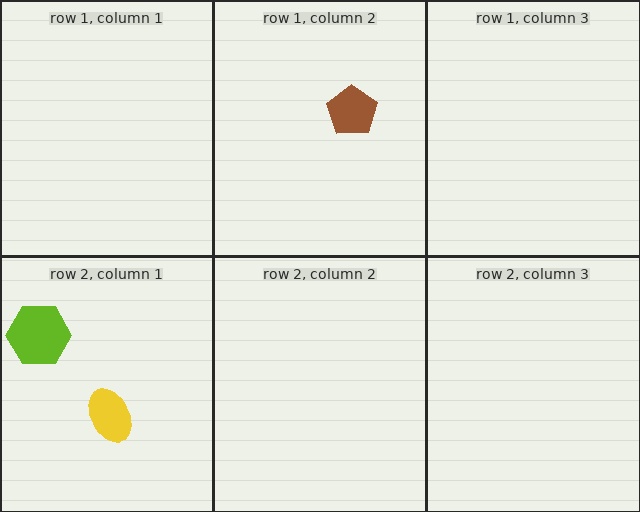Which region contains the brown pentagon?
The row 1, column 2 region.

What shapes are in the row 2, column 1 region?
The lime hexagon, the yellow ellipse.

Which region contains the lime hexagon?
The row 2, column 1 region.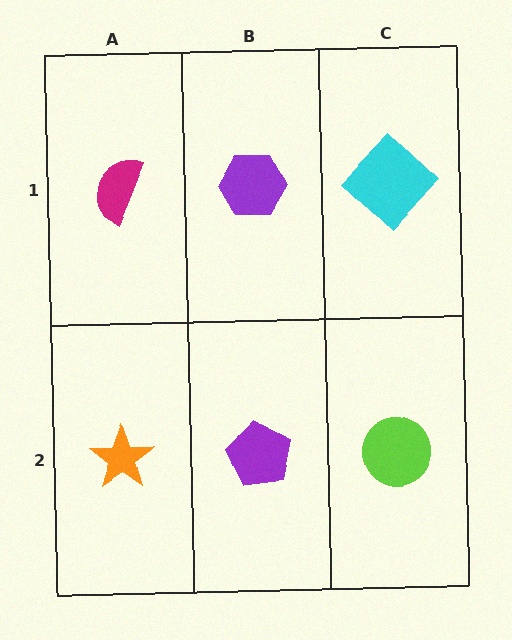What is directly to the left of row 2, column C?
A purple pentagon.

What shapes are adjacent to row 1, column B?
A purple pentagon (row 2, column B), a magenta semicircle (row 1, column A), a cyan diamond (row 1, column C).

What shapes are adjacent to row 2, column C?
A cyan diamond (row 1, column C), a purple pentagon (row 2, column B).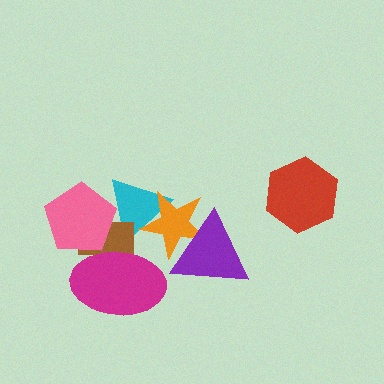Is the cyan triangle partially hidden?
Yes, it is partially covered by another shape.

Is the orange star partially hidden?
Yes, it is partially covered by another shape.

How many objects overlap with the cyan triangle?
3 objects overlap with the cyan triangle.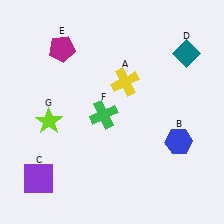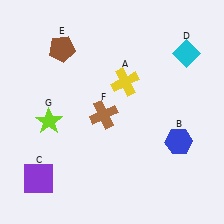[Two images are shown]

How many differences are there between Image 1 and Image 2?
There are 3 differences between the two images.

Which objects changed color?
D changed from teal to cyan. E changed from magenta to brown. F changed from green to brown.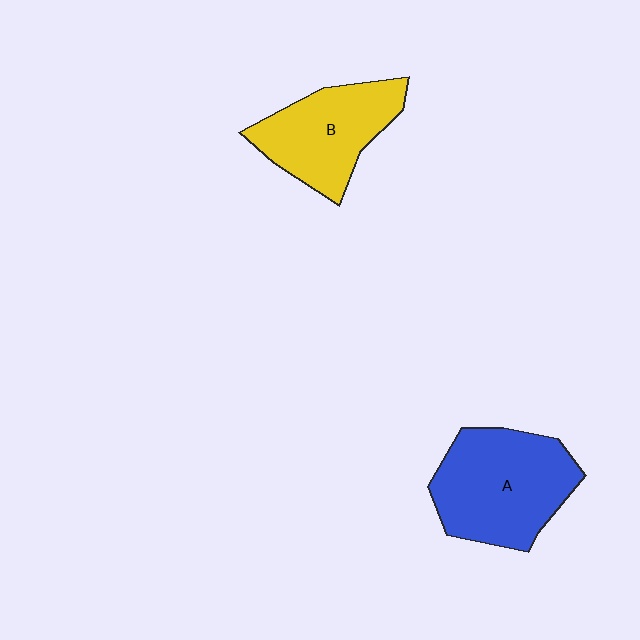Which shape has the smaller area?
Shape B (yellow).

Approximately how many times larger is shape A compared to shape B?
Approximately 1.3 times.